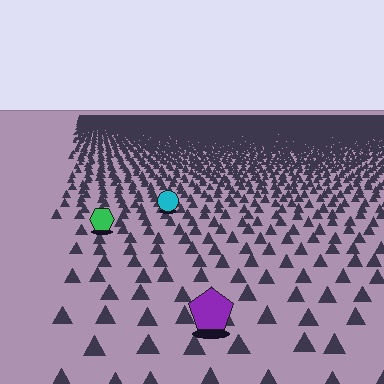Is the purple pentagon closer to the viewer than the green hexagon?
Yes. The purple pentagon is closer — you can tell from the texture gradient: the ground texture is coarser near it.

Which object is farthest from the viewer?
The cyan circle is farthest from the viewer. It appears smaller and the ground texture around it is denser.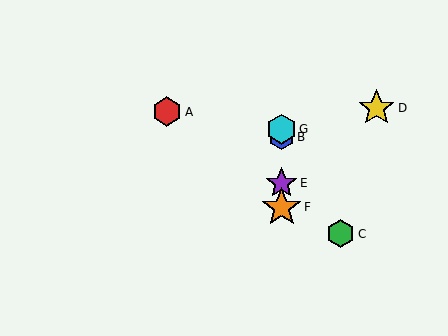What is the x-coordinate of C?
Object C is at x≈340.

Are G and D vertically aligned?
No, G is at x≈282 and D is at x≈376.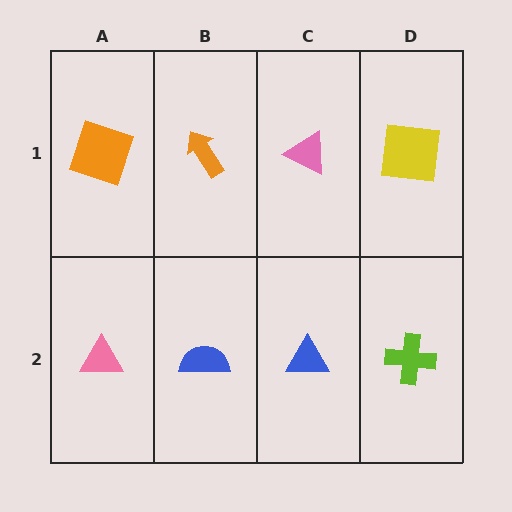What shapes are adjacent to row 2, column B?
An orange arrow (row 1, column B), a pink triangle (row 2, column A), a blue triangle (row 2, column C).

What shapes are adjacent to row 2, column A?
An orange square (row 1, column A), a blue semicircle (row 2, column B).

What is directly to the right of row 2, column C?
A lime cross.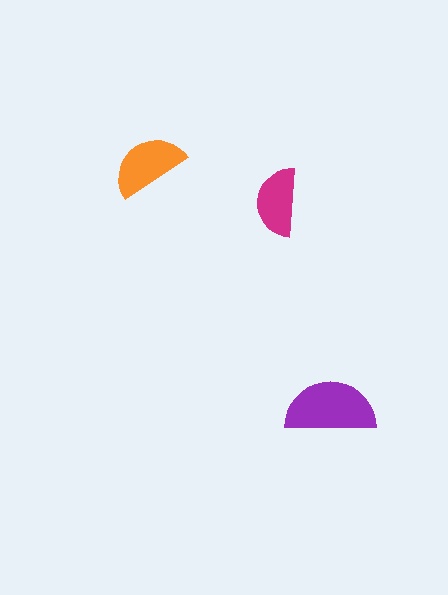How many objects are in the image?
There are 3 objects in the image.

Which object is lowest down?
The purple semicircle is bottommost.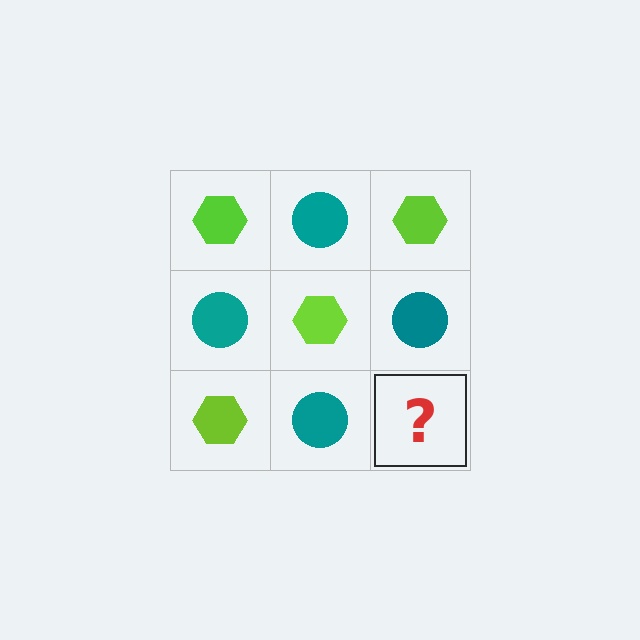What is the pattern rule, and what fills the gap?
The rule is that it alternates lime hexagon and teal circle in a checkerboard pattern. The gap should be filled with a lime hexagon.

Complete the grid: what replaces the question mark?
The question mark should be replaced with a lime hexagon.